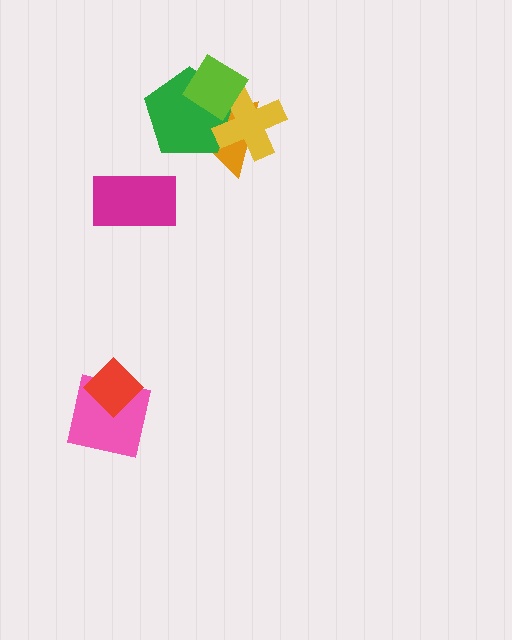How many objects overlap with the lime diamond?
3 objects overlap with the lime diamond.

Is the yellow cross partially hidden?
Yes, it is partially covered by another shape.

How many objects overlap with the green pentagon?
3 objects overlap with the green pentagon.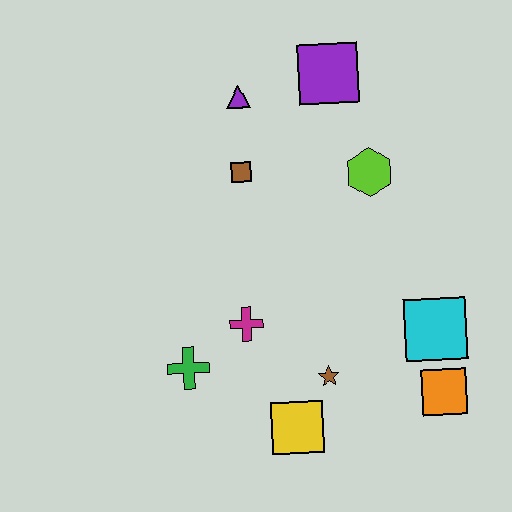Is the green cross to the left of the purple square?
Yes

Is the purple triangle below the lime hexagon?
No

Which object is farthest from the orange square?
The purple triangle is farthest from the orange square.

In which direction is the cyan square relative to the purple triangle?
The cyan square is below the purple triangle.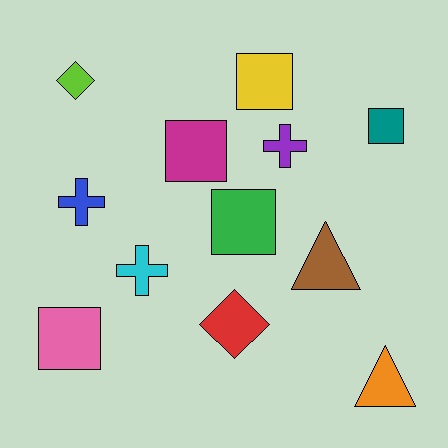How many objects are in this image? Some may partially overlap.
There are 12 objects.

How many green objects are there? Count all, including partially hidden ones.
There is 1 green object.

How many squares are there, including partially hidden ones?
There are 5 squares.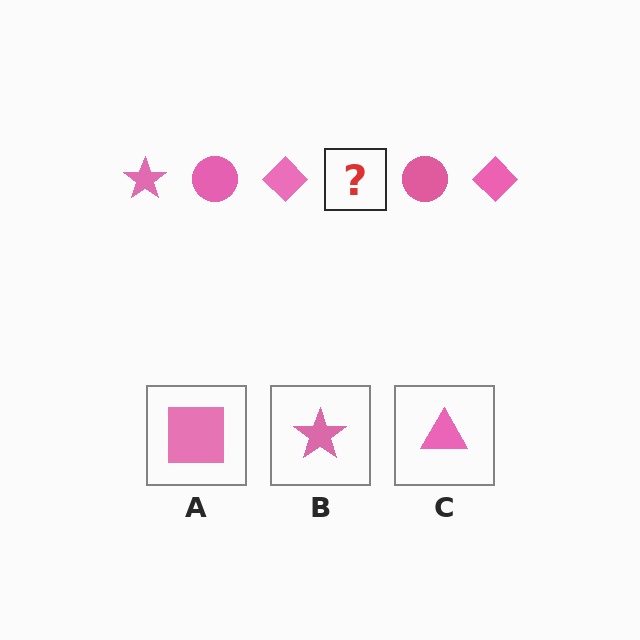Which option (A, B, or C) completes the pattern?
B.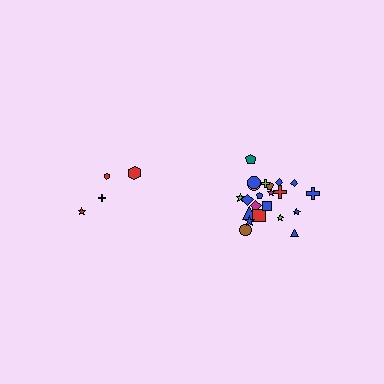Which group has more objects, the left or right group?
The right group.